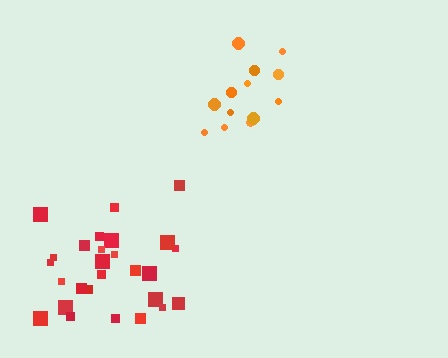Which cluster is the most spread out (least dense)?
Red.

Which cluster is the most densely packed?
Orange.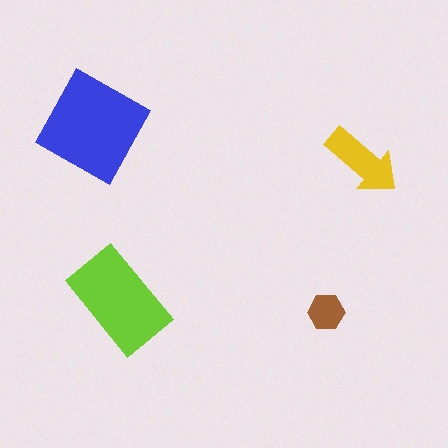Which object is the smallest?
The brown hexagon.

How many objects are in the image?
There are 4 objects in the image.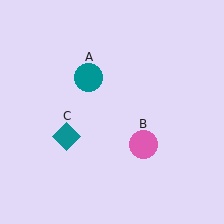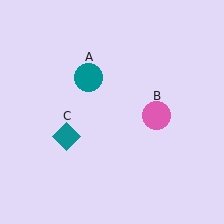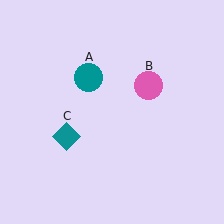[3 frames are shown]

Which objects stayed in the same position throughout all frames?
Teal circle (object A) and teal diamond (object C) remained stationary.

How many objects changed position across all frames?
1 object changed position: pink circle (object B).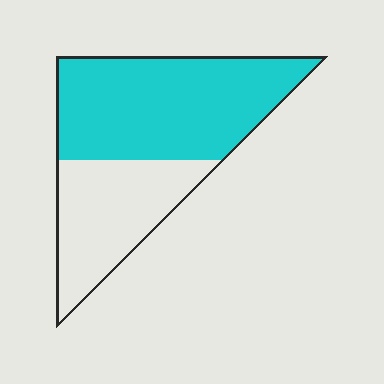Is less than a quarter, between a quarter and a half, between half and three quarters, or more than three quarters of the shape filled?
Between half and three quarters.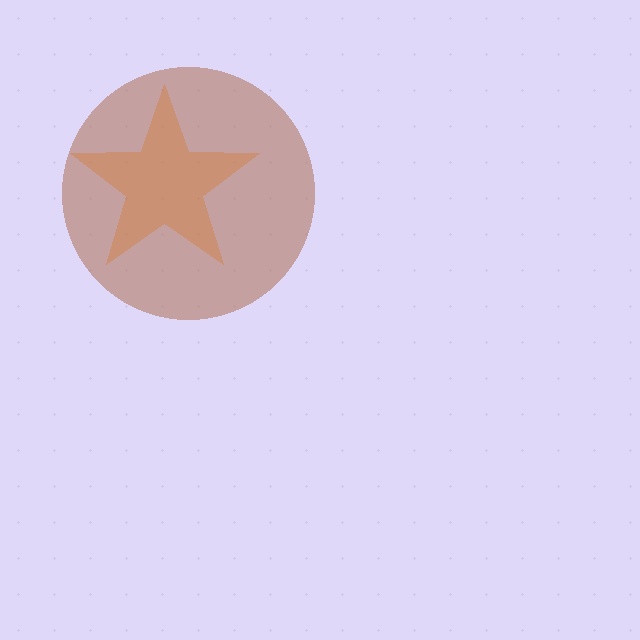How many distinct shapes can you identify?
There are 2 distinct shapes: an orange star, a brown circle.